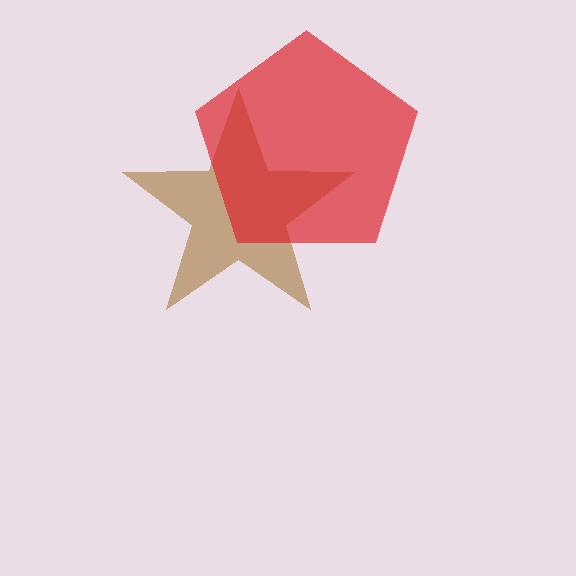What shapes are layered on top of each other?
The layered shapes are: a brown star, a red pentagon.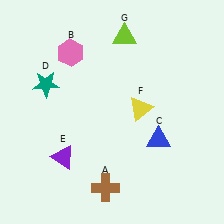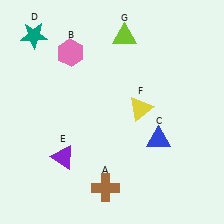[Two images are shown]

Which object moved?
The teal star (D) moved up.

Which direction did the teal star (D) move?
The teal star (D) moved up.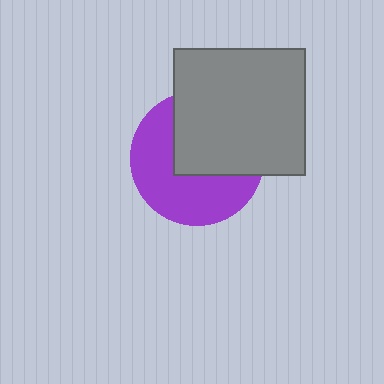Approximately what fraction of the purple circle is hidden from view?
Roughly 47% of the purple circle is hidden behind the gray rectangle.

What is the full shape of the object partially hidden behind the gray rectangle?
The partially hidden object is a purple circle.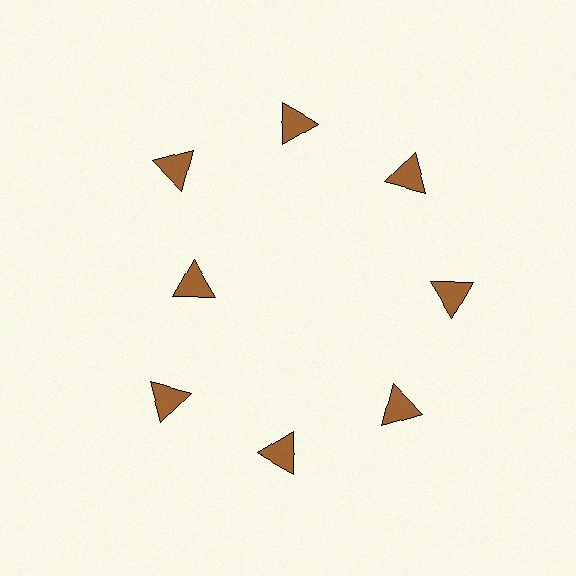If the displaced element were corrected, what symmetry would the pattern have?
It would have 8-fold rotational symmetry — the pattern would map onto itself every 45 degrees.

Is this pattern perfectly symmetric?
No. The 8 brown triangles are arranged in a ring, but one element near the 9 o'clock position is pulled inward toward the center, breaking the 8-fold rotational symmetry.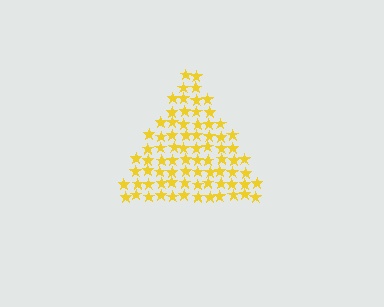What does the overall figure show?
The overall figure shows a triangle.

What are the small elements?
The small elements are stars.